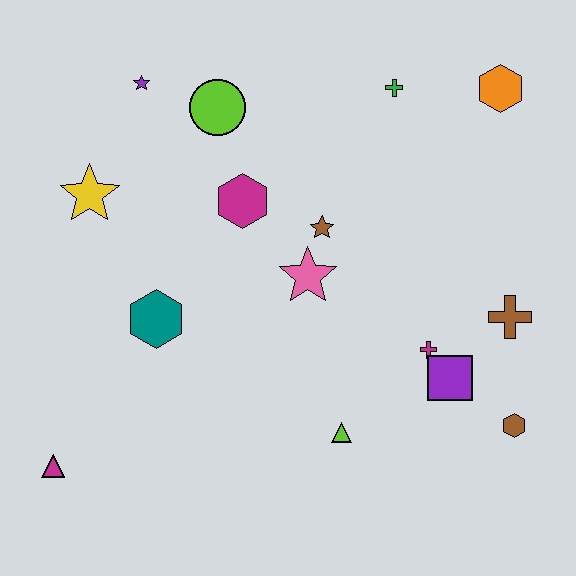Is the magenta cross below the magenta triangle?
No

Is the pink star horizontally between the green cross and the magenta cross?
No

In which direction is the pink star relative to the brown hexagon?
The pink star is to the left of the brown hexagon.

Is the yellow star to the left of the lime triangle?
Yes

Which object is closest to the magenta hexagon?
The brown star is closest to the magenta hexagon.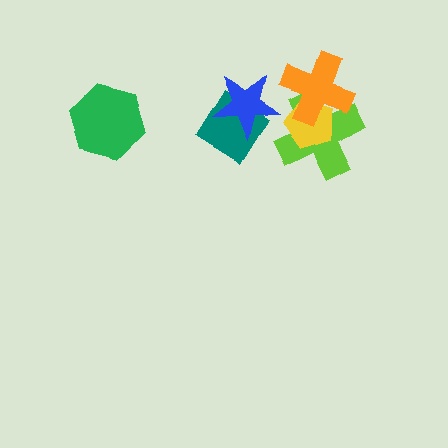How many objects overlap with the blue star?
1 object overlaps with the blue star.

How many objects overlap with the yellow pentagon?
2 objects overlap with the yellow pentagon.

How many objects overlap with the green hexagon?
0 objects overlap with the green hexagon.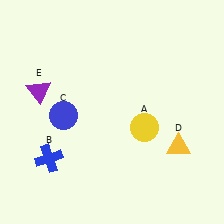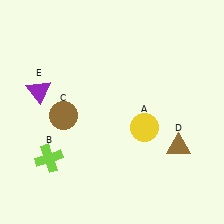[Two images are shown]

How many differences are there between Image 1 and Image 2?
There are 3 differences between the two images.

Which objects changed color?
B changed from blue to lime. C changed from blue to brown. D changed from yellow to brown.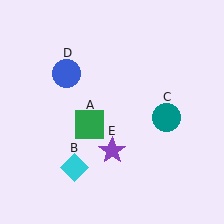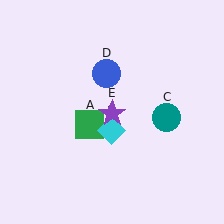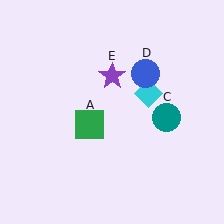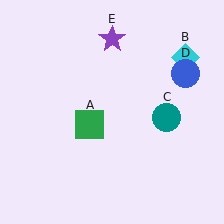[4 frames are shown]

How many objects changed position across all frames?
3 objects changed position: cyan diamond (object B), blue circle (object D), purple star (object E).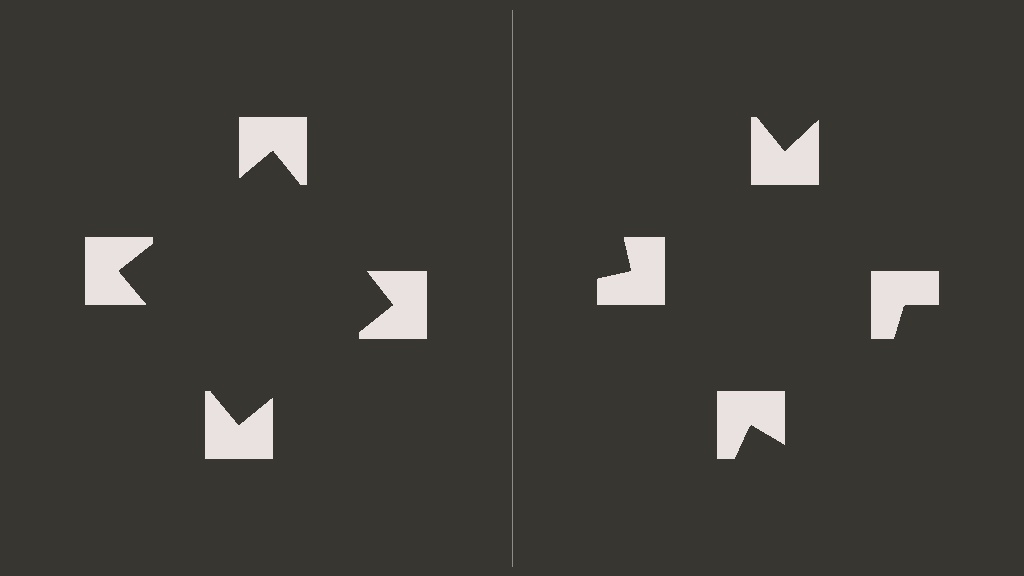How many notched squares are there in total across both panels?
8 — 4 on each side.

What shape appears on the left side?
An illusory square.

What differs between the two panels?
The notched squares are positioned identically on both sides; only the wedge orientations differ. On the left they align to a square; on the right they are misaligned.